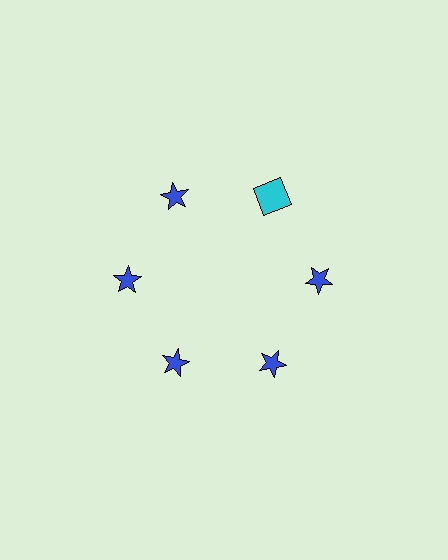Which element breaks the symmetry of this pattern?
The cyan square at roughly the 1 o'clock position breaks the symmetry. All other shapes are blue stars.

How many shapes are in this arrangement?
There are 6 shapes arranged in a ring pattern.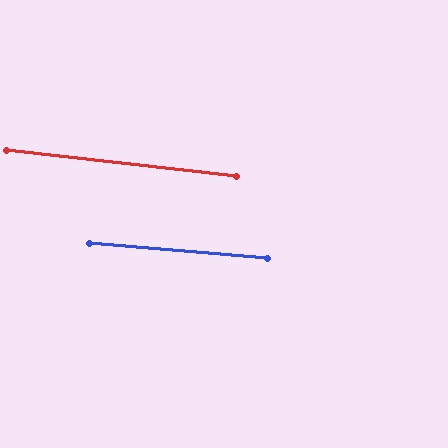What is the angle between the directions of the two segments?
Approximately 2 degrees.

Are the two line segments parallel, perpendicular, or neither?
Parallel — their directions differ by only 1.6°.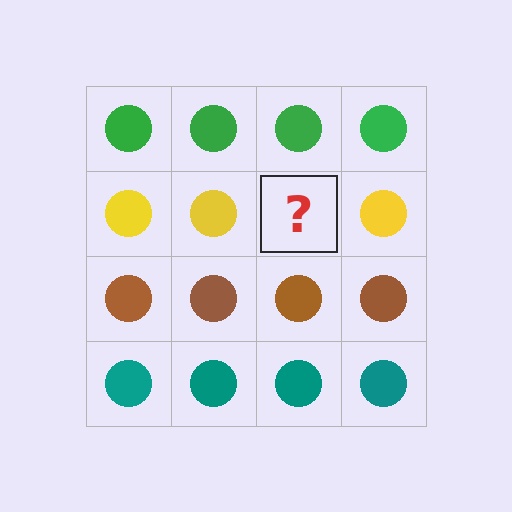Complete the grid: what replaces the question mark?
The question mark should be replaced with a yellow circle.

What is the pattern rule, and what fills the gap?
The rule is that each row has a consistent color. The gap should be filled with a yellow circle.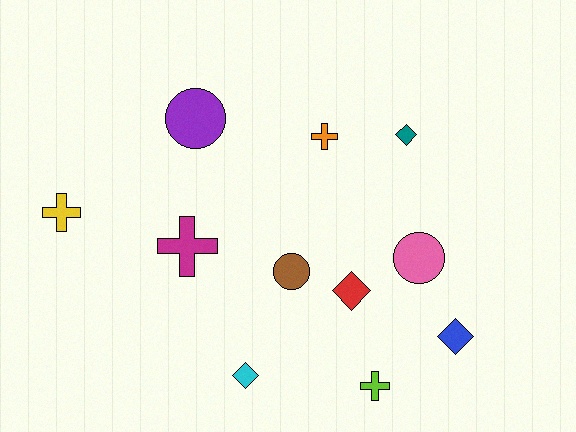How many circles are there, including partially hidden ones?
There are 3 circles.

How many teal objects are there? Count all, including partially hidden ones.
There is 1 teal object.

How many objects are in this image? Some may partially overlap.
There are 11 objects.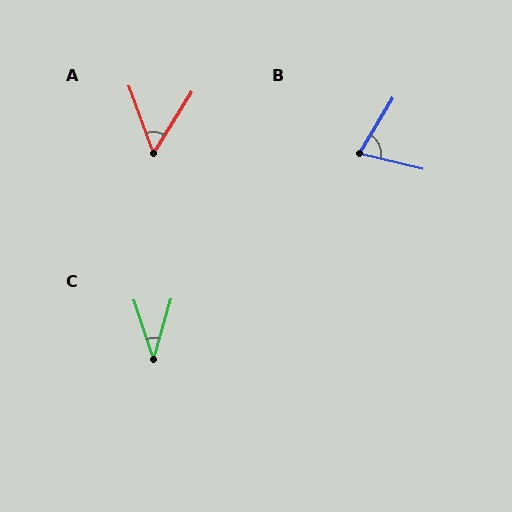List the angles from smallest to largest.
C (34°), A (52°), B (72°).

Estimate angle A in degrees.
Approximately 52 degrees.